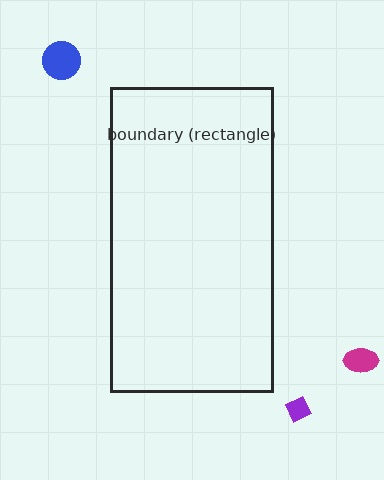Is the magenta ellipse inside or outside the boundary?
Outside.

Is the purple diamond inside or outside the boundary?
Outside.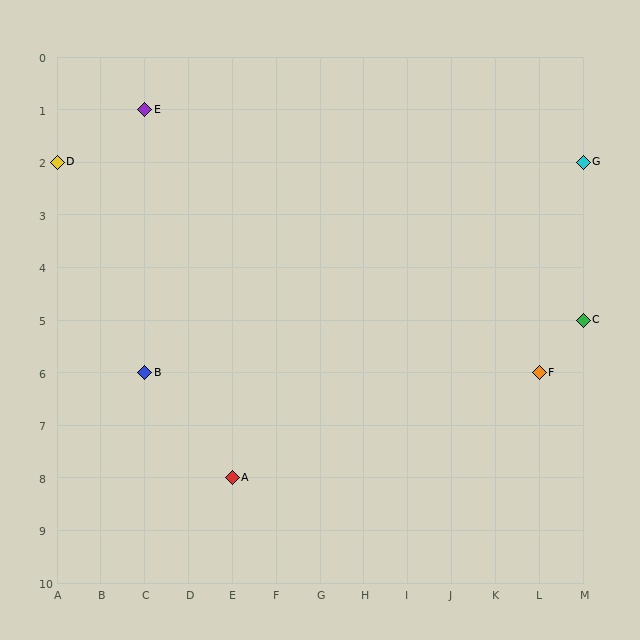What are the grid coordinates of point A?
Point A is at grid coordinates (E, 8).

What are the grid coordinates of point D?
Point D is at grid coordinates (A, 2).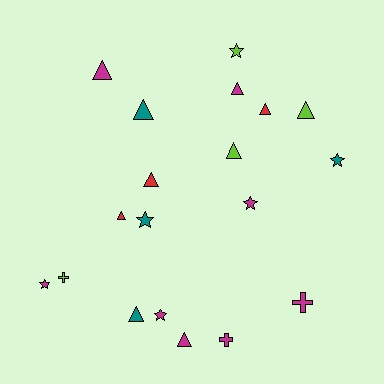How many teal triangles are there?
There are 2 teal triangles.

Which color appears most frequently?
Magenta, with 8 objects.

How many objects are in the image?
There are 19 objects.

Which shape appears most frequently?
Triangle, with 10 objects.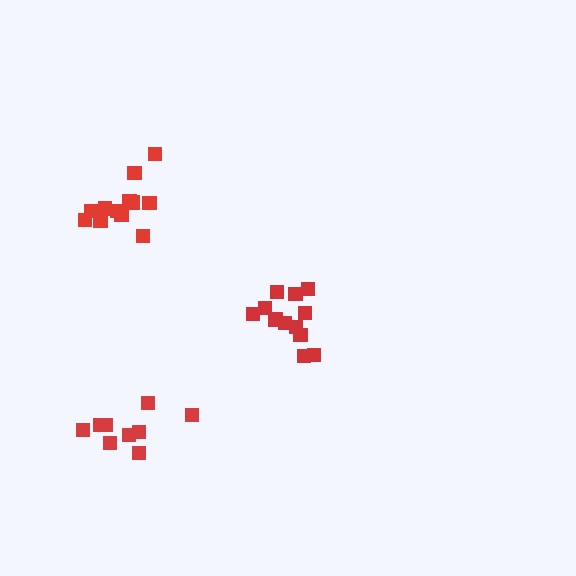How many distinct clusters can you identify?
There are 3 distinct clusters.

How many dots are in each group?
Group 1: 12 dots, Group 2: 9 dots, Group 3: 12 dots (33 total).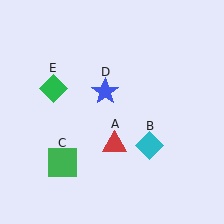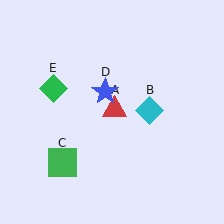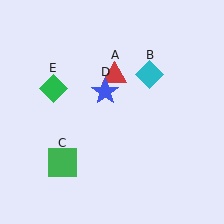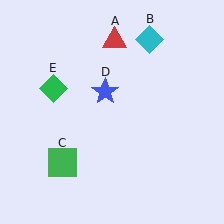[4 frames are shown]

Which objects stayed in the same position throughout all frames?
Green square (object C) and blue star (object D) and green diamond (object E) remained stationary.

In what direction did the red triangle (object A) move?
The red triangle (object A) moved up.